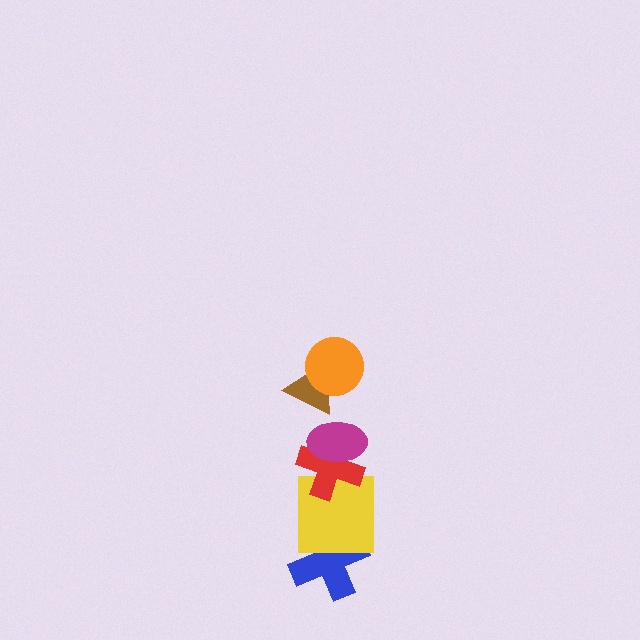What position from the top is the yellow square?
The yellow square is 5th from the top.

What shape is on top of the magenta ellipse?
The brown triangle is on top of the magenta ellipse.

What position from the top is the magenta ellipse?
The magenta ellipse is 3rd from the top.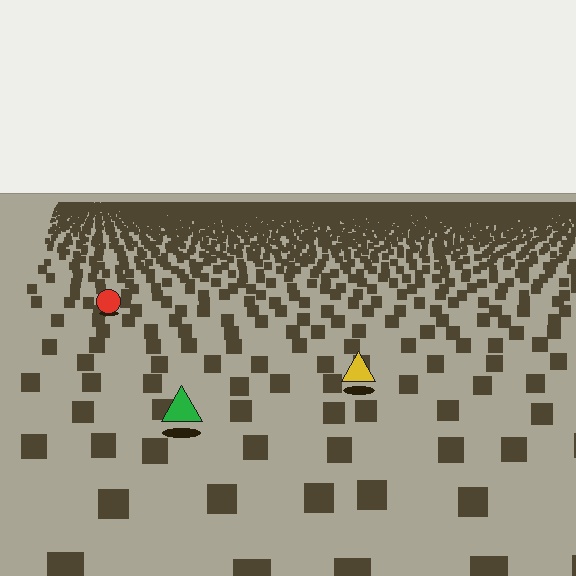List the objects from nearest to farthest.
From nearest to farthest: the green triangle, the yellow triangle, the red circle.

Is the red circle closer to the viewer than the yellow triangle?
No. The yellow triangle is closer — you can tell from the texture gradient: the ground texture is coarser near it.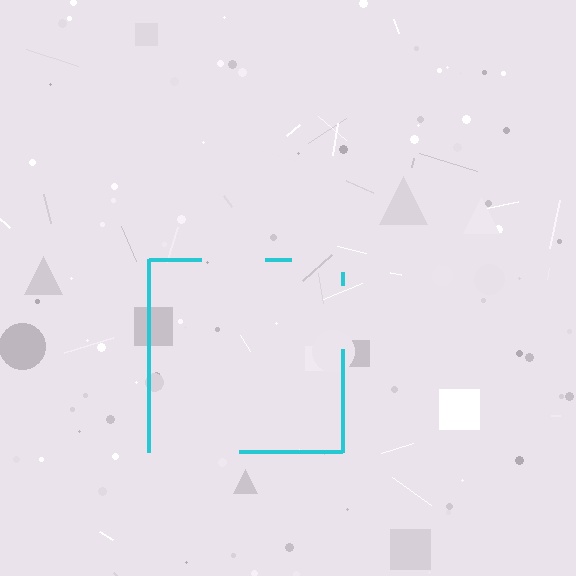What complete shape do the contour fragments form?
The contour fragments form a square.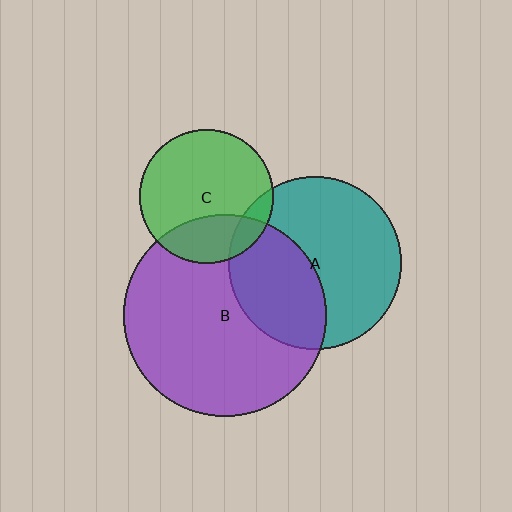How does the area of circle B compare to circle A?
Approximately 1.4 times.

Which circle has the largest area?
Circle B (purple).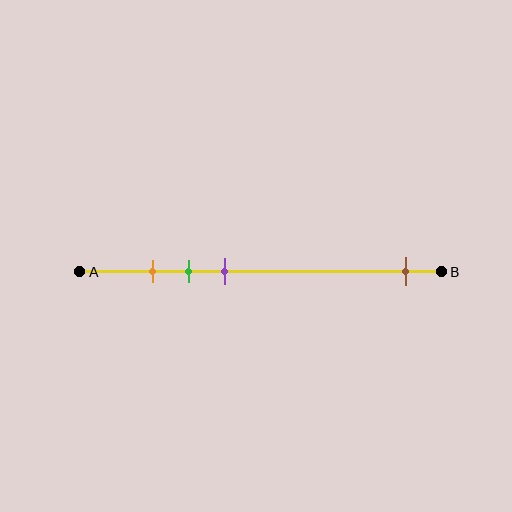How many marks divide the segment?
There are 4 marks dividing the segment.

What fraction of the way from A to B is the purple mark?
The purple mark is approximately 40% (0.4) of the way from A to B.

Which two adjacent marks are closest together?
The orange and green marks are the closest adjacent pair.